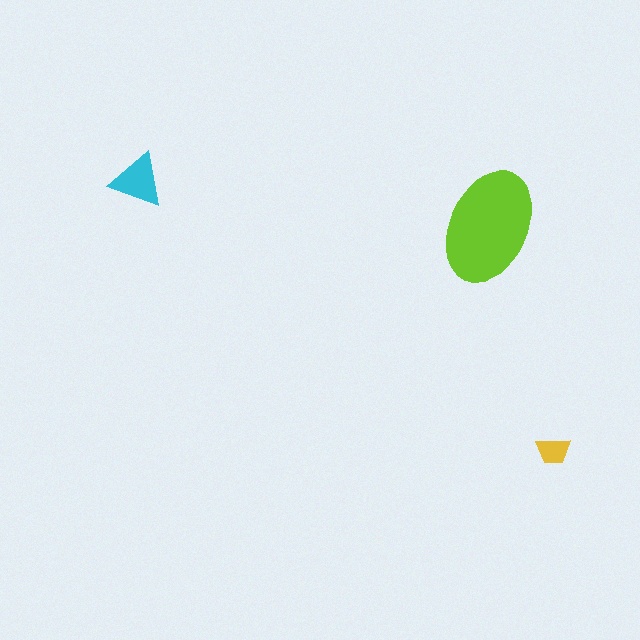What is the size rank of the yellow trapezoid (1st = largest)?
3rd.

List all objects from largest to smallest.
The lime ellipse, the cyan triangle, the yellow trapezoid.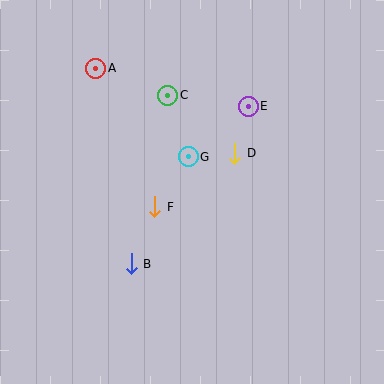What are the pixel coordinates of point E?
Point E is at (248, 106).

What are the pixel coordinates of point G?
Point G is at (188, 157).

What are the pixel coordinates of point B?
Point B is at (131, 264).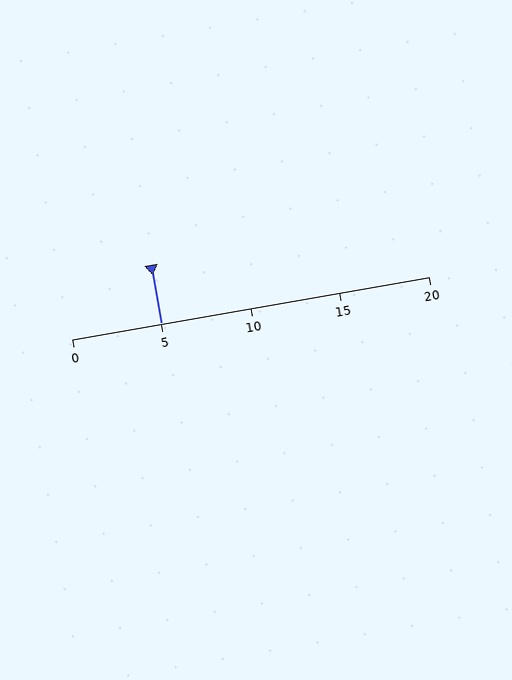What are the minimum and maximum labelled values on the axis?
The axis runs from 0 to 20.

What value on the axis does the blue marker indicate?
The marker indicates approximately 5.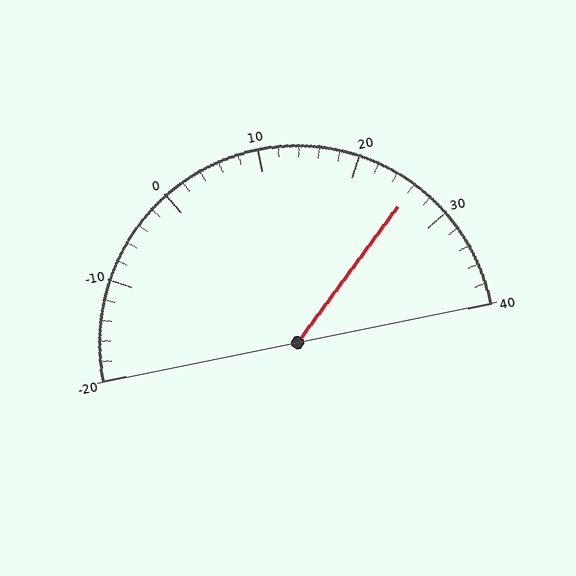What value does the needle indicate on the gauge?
The needle indicates approximately 26.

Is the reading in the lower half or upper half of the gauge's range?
The reading is in the upper half of the range (-20 to 40).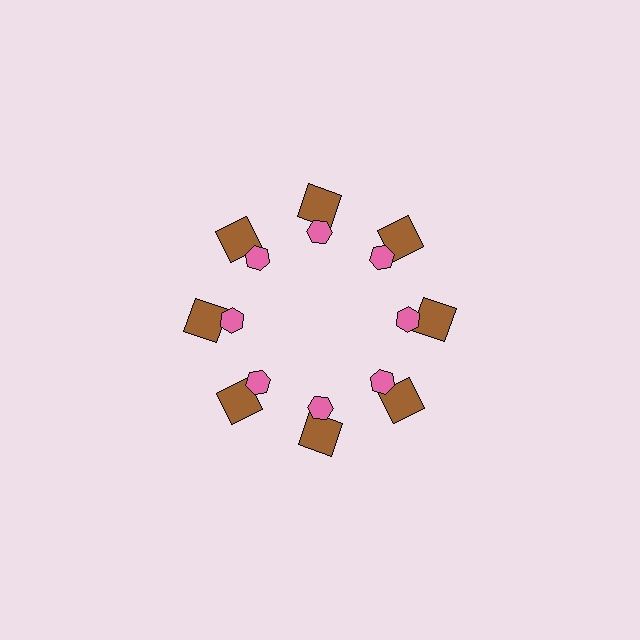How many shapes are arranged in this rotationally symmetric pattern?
There are 16 shapes, arranged in 8 groups of 2.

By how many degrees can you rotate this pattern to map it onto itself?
The pattern maps onto itself every 45 degrees of rotation.